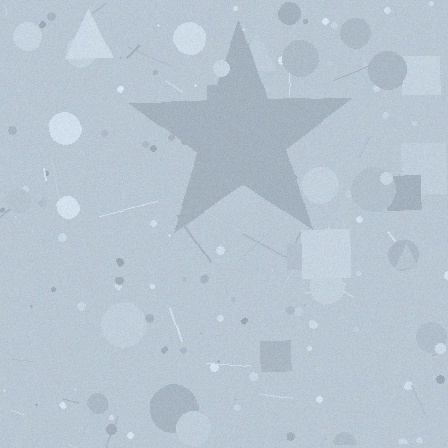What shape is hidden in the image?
A star is hidden in the image.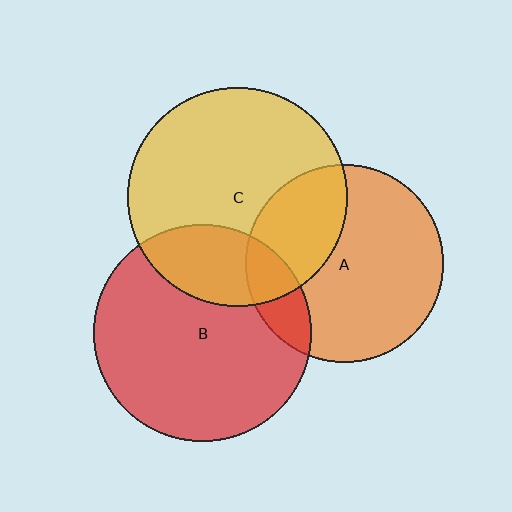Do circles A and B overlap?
Yes.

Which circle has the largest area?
Circle C (yellow).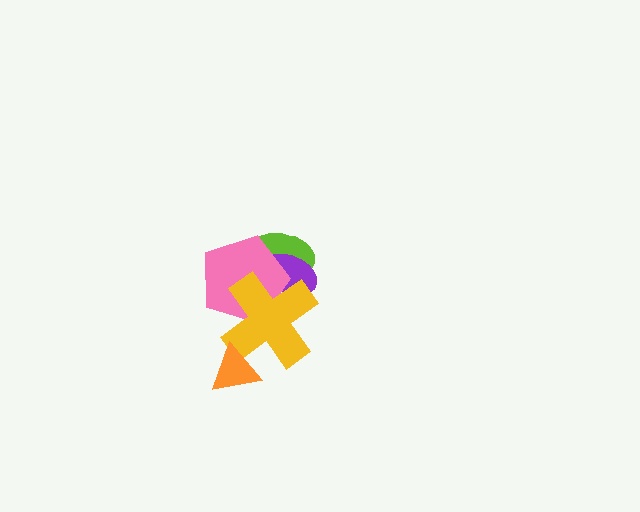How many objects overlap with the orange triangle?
1 object overlaps with the orange triangle.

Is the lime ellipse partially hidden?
Yes, it is partially covered by another shape.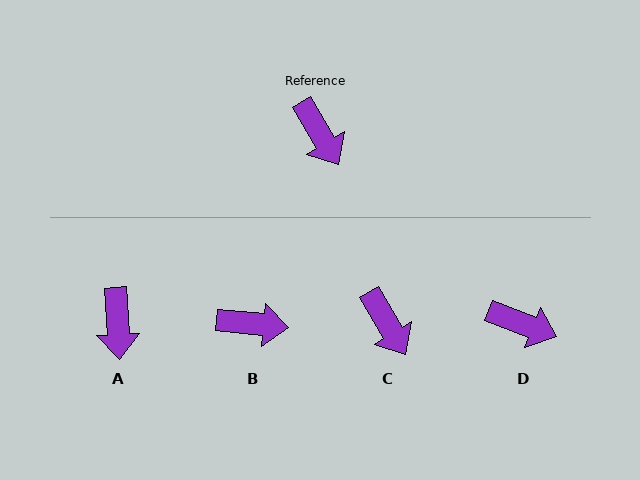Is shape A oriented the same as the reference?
No, it is off by about 27 degrees.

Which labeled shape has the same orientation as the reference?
C.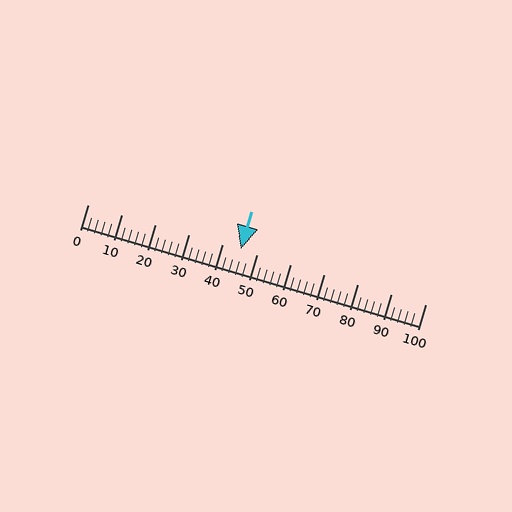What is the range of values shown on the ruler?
The ruler shows values from 0 to 100.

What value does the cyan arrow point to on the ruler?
The cyan arrow points to approximately 45.